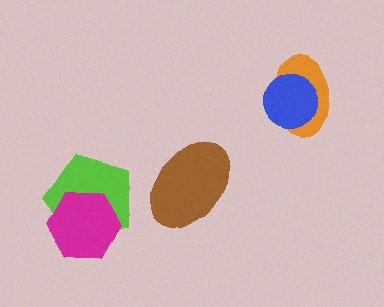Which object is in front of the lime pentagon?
The magenta hexagon is in front of the lime pentagon.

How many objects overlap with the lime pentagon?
1 object overlaps with the lime pentagon.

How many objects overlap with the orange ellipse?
1 object overlaps with the orange ellipse.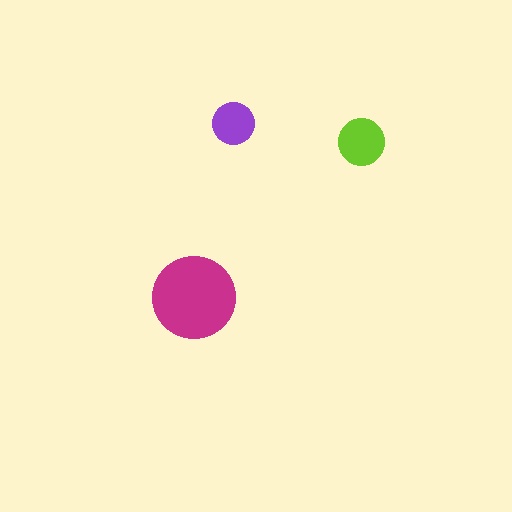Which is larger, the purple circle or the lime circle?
The lime one.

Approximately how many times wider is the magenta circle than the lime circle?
About 2 times wider.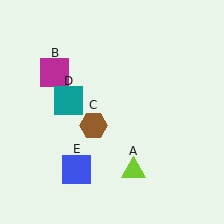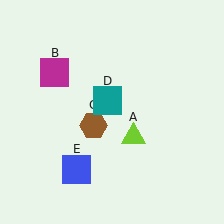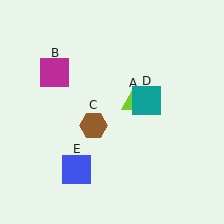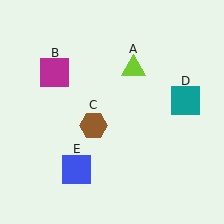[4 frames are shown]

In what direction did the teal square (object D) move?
The teal square (object D) moved right.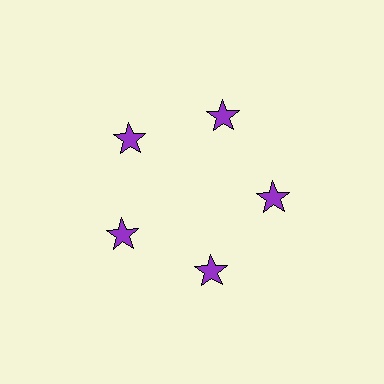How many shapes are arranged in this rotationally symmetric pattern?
There are 5 shapes, arranged in 5 groups of 1.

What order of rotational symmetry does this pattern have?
This pattern has 5-fold rotational symmetry.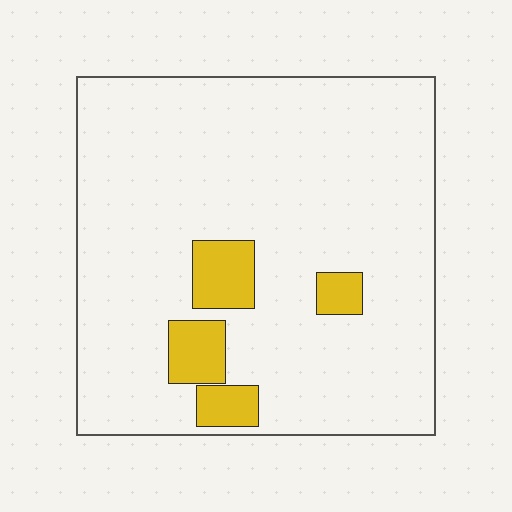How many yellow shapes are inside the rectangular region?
4.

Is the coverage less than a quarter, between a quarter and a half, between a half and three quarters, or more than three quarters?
Less than a quarter.